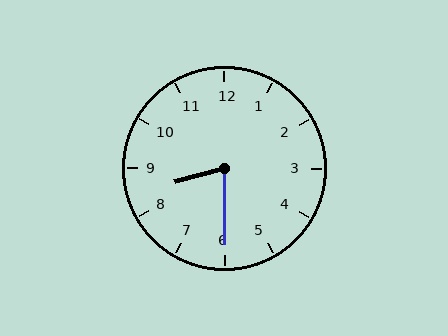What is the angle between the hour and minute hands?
Approximately 75 degrees.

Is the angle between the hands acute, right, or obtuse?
It is acute.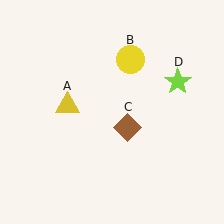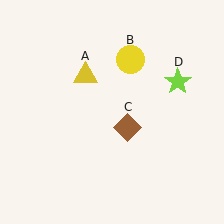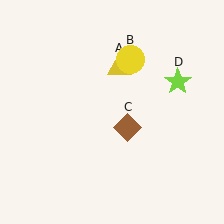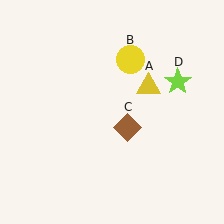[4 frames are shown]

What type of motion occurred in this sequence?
The yellow triangle (object A) rotated clockwise around the center of the scene.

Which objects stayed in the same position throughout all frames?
Yellow circle (object B) and brown diamond (object C) and lime star (object D) remained stationary.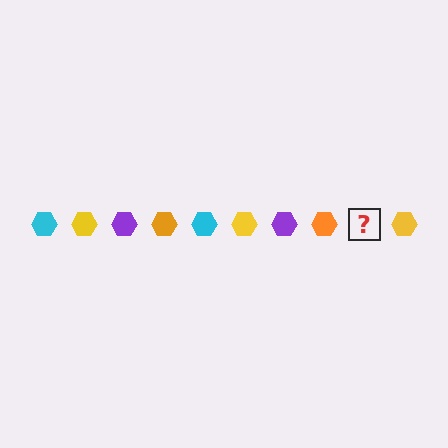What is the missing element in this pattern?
The missing element is a cyan hexagon.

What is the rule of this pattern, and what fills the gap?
The rule is that the pattern cycles through cyan, yellow, purple, orange hexagons. The gap should be filled with a cyan hexagon.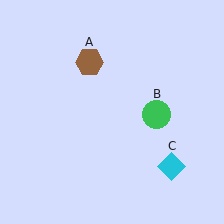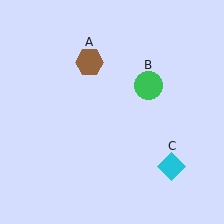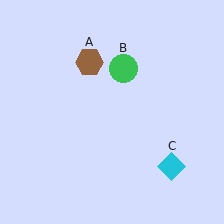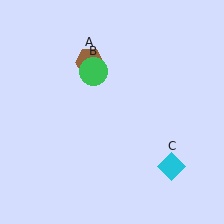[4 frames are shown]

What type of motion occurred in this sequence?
The green circle (object B) rotated counterclockwise around the center of the scene.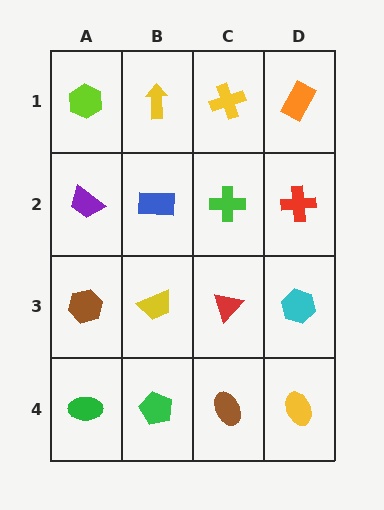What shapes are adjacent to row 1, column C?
A green cross (row 2, column C), a yellow arrow (row 1, column B), an orange rectangle (row 1, column D).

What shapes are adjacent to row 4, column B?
A yellow trapezoid (row 3, column B), a green ellipse (row 4, column A), a brown ellipse (row 4, column C).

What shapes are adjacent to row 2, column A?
A lime hexagon (row 1, column A), a brown hexagon (row 3, column A), a blue rectangle (row 2, column B).